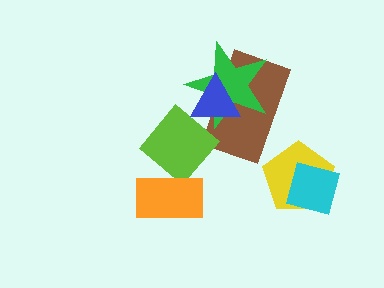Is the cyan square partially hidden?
No, no other shape covers it.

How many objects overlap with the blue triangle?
2 objects overlap with the blue triangle.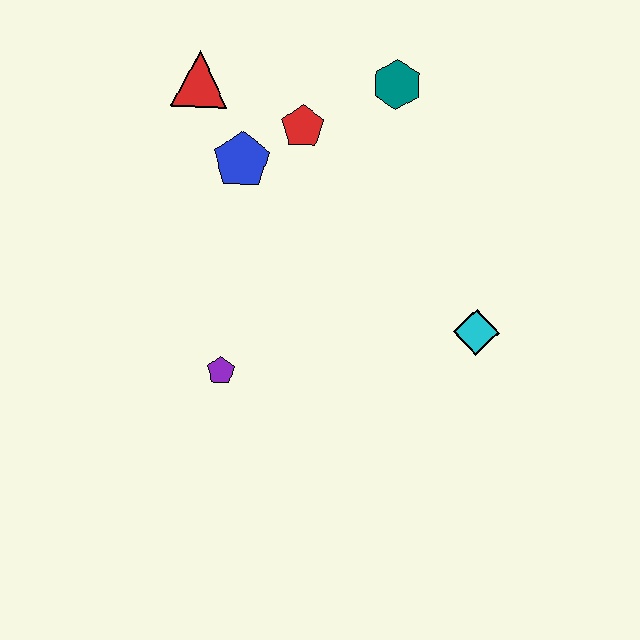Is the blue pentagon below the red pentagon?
Yes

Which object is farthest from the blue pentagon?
The cyan diamond is farthest from the blue pentagon.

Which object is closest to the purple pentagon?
The blue pentagon is closest to the purple pentagon.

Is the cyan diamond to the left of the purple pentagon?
No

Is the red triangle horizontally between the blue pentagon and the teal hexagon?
No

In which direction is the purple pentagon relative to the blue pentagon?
The purple pentagon is below the blue pentagon.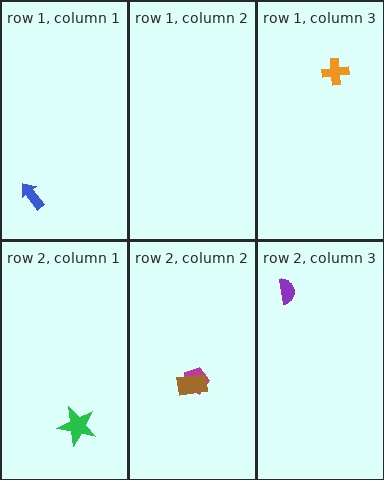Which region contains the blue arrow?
The row 1, column 1 region.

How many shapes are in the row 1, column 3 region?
1.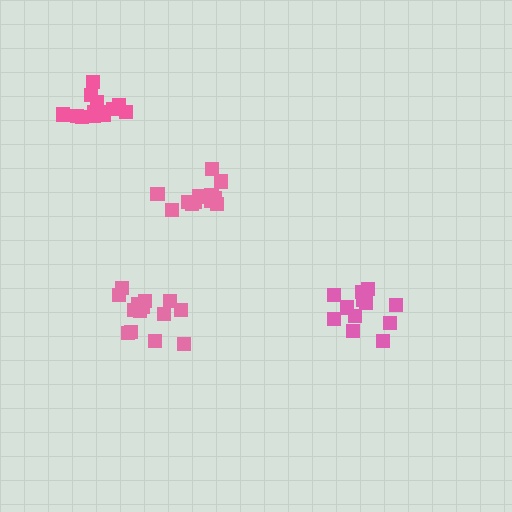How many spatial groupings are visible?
There are 4 spatial groupings.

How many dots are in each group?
Group 1: 13 dots, Group 2: 14 dots, Group 3: 13 dots, Group 4: 12 dots (52 total).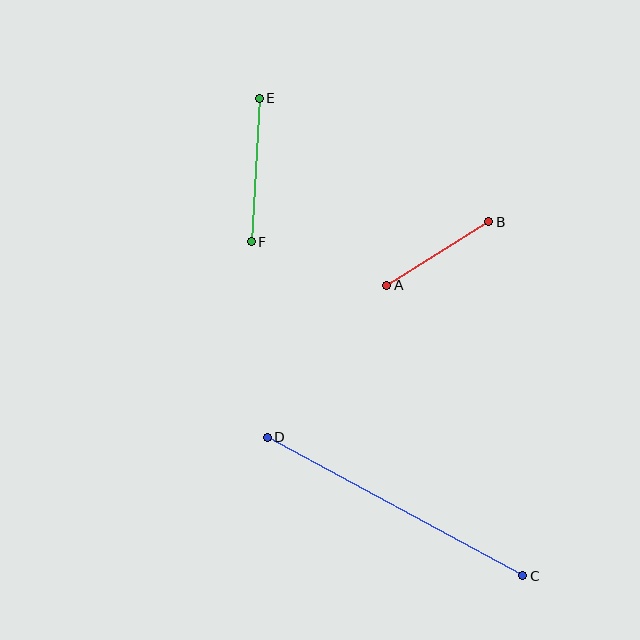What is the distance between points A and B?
The distance is approximately 120 pixels.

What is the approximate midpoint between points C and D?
The midpoint is at approximately (395, 507) pixels.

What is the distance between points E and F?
The distance is approximately 143 pixels.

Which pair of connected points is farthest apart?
Points C and D are farthest apart.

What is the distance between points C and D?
The distance is approximately 290 pixels.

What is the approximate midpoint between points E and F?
The midpoint is at approximately (255, 170) pixels.